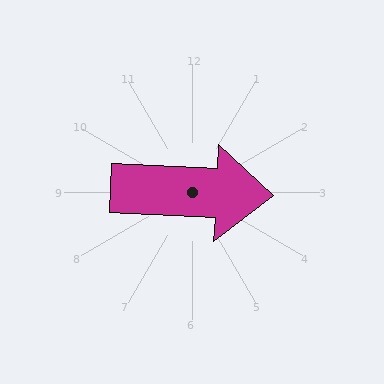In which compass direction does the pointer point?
East.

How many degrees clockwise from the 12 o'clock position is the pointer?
Approximately 93 degrees.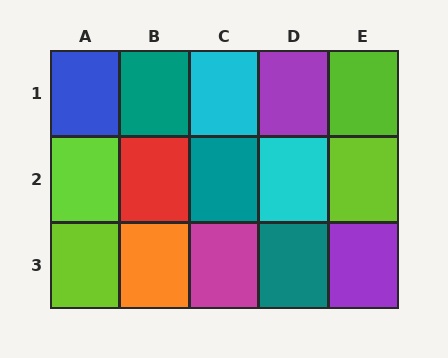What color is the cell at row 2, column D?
Cyan.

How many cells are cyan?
2 cells are cyan.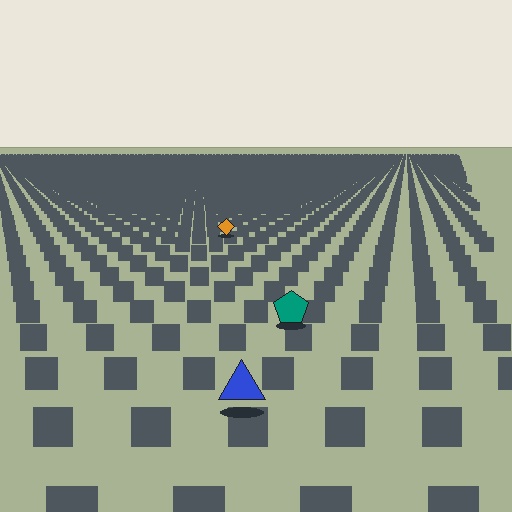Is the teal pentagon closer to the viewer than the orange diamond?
Yes. The teal pentagon is closer — you can tell from the texture gradient: the ground texture is coarser near it.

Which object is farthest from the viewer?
The orange diamond is farthest from the viewer. It appears smaller and the ground texture around it is denser.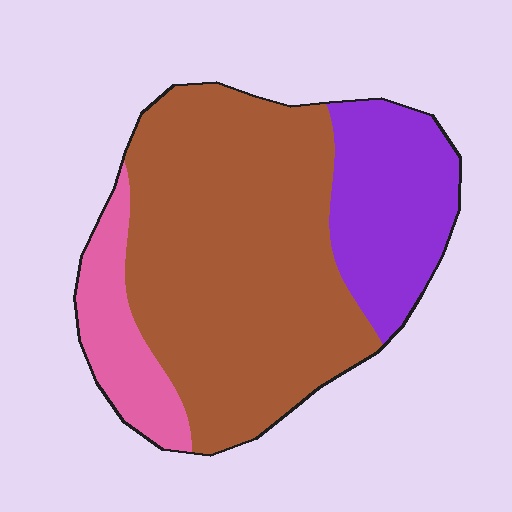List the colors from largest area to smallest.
From largest to smallest: brown, purple, pink.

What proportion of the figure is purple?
Purple covers 23% of the figure.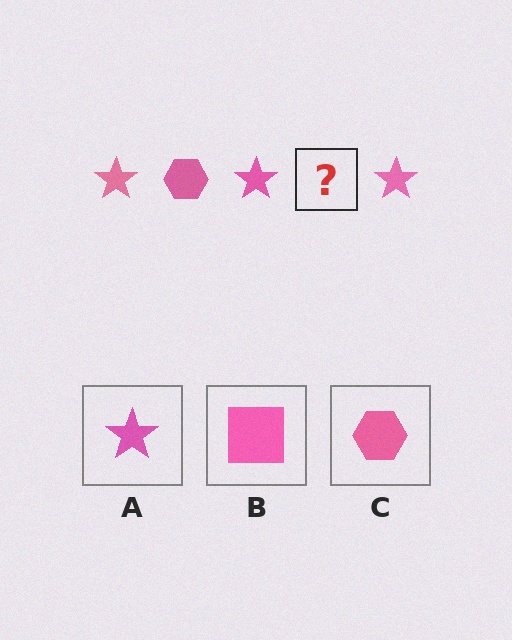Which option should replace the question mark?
Option C.